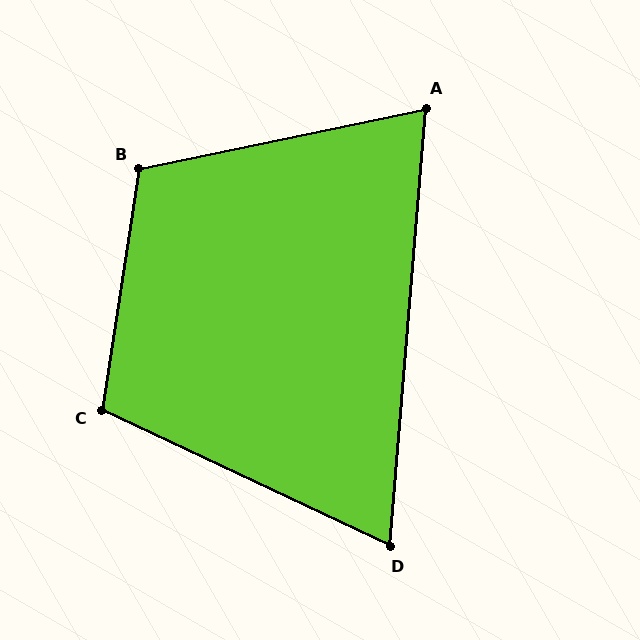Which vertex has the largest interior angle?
B, at approximately 110 degrees.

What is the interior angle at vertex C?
Approximately 106 degrees (obtuse).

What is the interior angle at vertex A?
Approximately 74 degrees (acute).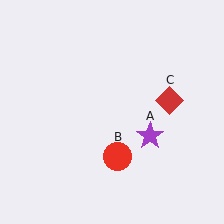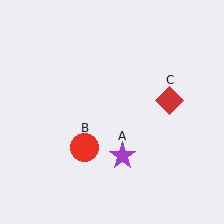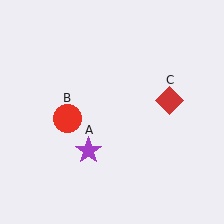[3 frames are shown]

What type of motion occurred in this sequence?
The purple star (object A), red circle (object B) rotated clockwise around the center of the scene.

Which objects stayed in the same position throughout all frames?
Red diamond (object C) remained stationary.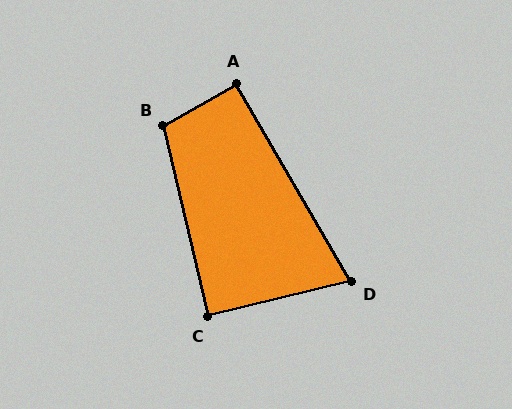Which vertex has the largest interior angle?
B, at approximately 106 degrees.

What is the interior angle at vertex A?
Approximately 91 degrees (approximately right).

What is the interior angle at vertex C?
Approximately 89 degrees (approximately right).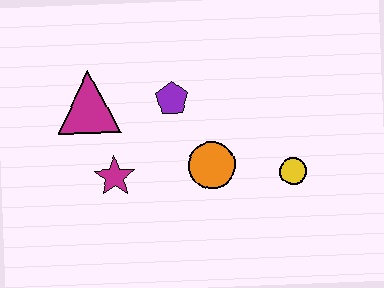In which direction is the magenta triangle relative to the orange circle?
The magenta triangle is to the left of the orange circle.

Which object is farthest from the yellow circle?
The magenta triangle is farthest from the yellow circle.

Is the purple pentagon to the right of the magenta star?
Yes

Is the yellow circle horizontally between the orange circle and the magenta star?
No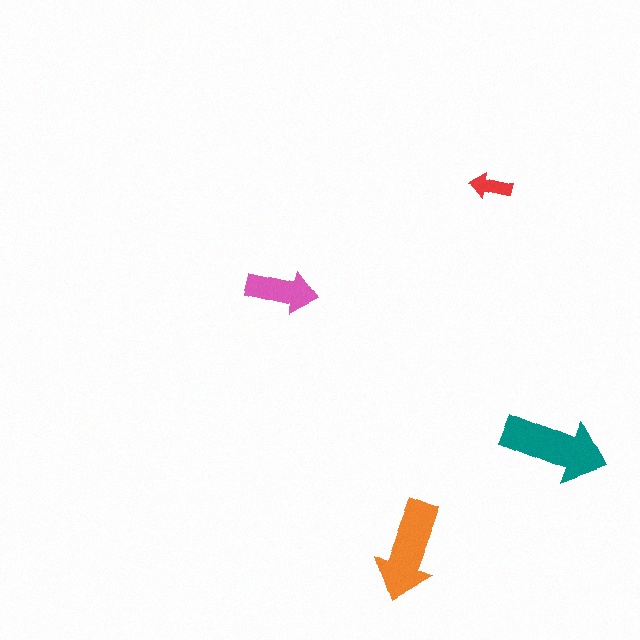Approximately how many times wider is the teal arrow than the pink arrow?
About 1.5 times wider.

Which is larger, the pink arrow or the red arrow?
The pink one.